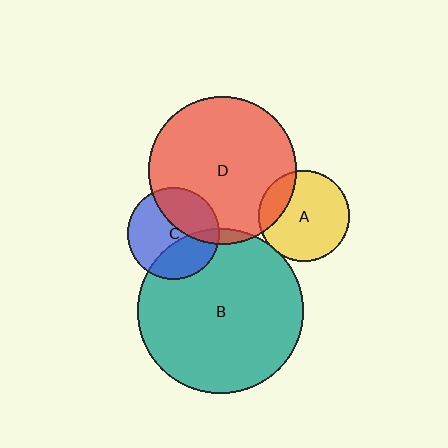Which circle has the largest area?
Circle B (teal).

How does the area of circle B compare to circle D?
Approximately 1.2 times.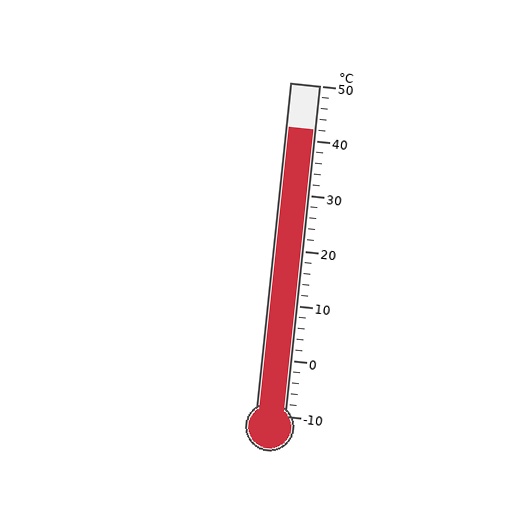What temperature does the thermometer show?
The thermometer shows approximately 42°C.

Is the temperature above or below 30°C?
The temperature is above 30°C.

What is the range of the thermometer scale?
The thermometer scale ranges from -10°C to 50°C.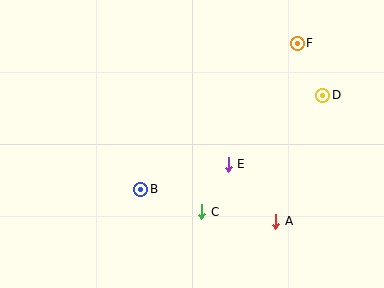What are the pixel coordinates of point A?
Point A is at (276, 221).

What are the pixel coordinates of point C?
Point C is at (202, 212).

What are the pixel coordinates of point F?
Point F is at (297, 43).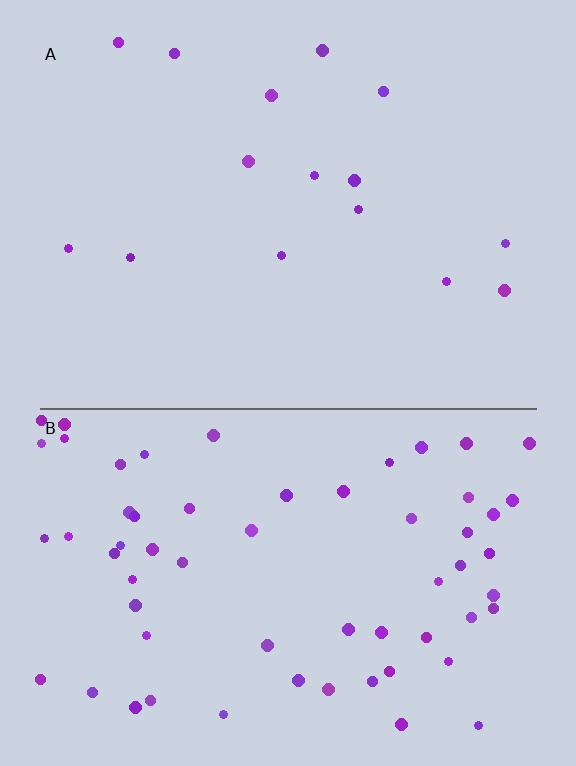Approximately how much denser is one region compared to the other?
Approximately 4.1× — region B over region A.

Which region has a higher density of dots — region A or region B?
B (the bottom).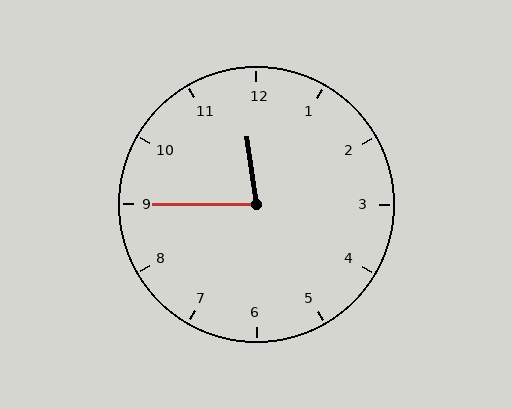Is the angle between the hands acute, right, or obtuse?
It is acute.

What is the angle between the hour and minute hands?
Approximately 82 degrees.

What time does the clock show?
11:45.